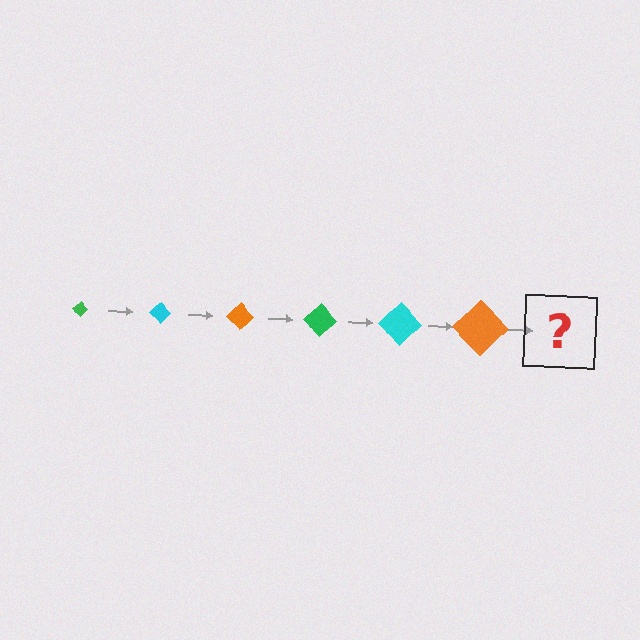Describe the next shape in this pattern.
It should be a green diamond, larger than the previous one.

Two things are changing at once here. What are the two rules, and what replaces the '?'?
The two rules are that the diamond grows larger each step and the color cycles through green, cyan, and orange. The '?' should be a green diamond, larger than the previous one.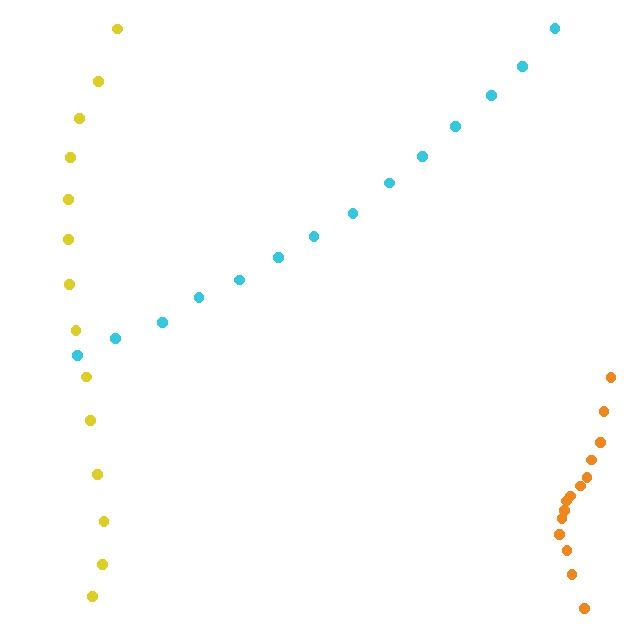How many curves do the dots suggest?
There are 3 distinct paths.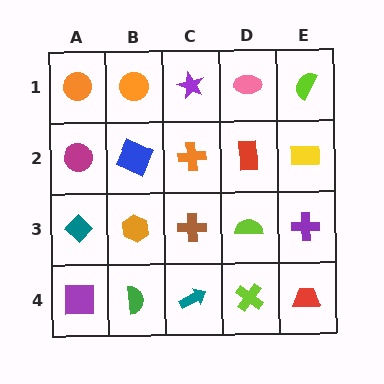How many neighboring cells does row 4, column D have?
3.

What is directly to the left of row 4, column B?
A purple square.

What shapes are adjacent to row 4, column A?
A teal diamond (row 3, column A), a green semicircle (row 4, column B).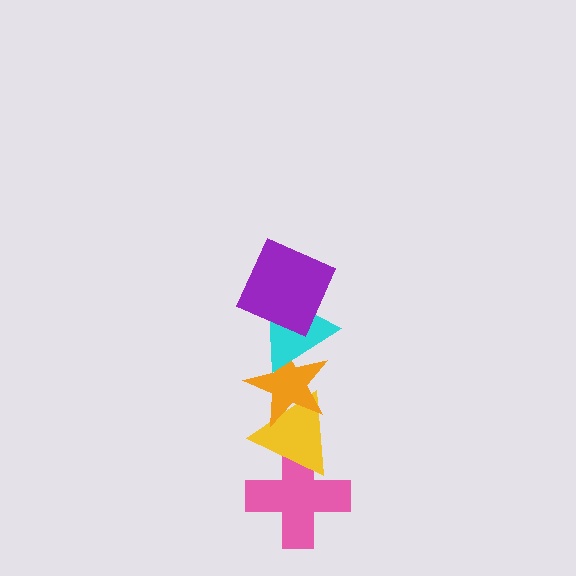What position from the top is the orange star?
The orange star is 3rd from the top.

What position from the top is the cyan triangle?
The cyan triangle is 2nd from the top.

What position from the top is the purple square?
The purple square is 1st from the top.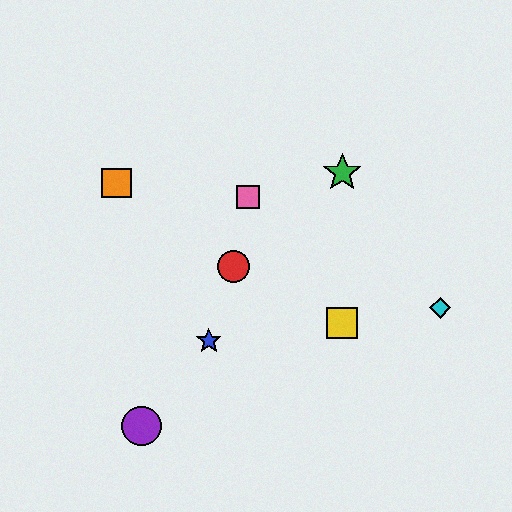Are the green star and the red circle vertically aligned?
No, the green star is at x≈342 and the red circle is at x≈233.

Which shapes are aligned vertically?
The green star, the yellow square are aligned vertically.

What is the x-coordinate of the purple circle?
The purple circle is at x≈142.